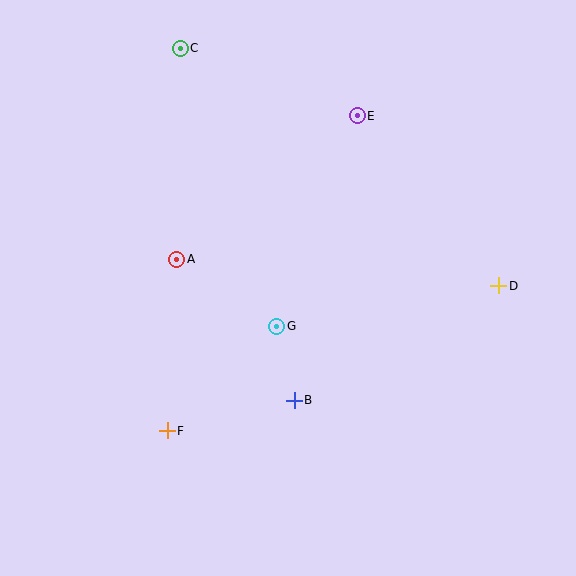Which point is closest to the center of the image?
Point G at (277, 326) is closest to the center.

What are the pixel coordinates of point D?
Point D is at (499, 286).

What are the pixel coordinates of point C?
Point C is at (180, 48).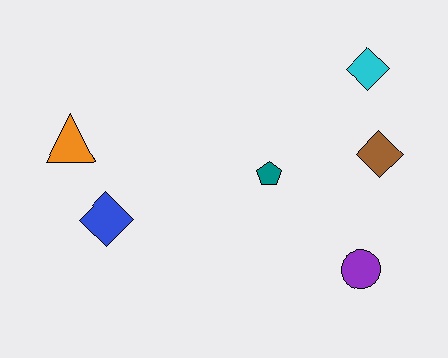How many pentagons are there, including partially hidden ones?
There is 1 pentagon.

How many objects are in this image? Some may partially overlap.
There are 6 objects.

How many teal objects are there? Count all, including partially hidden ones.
There is 1 teal object.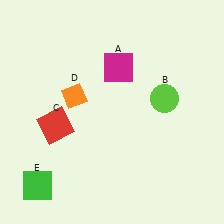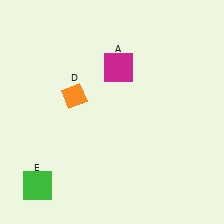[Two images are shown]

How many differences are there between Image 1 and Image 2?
There are 2 differences between the two images.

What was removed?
The lime circle (B), the red square (C) were removed in Image 2.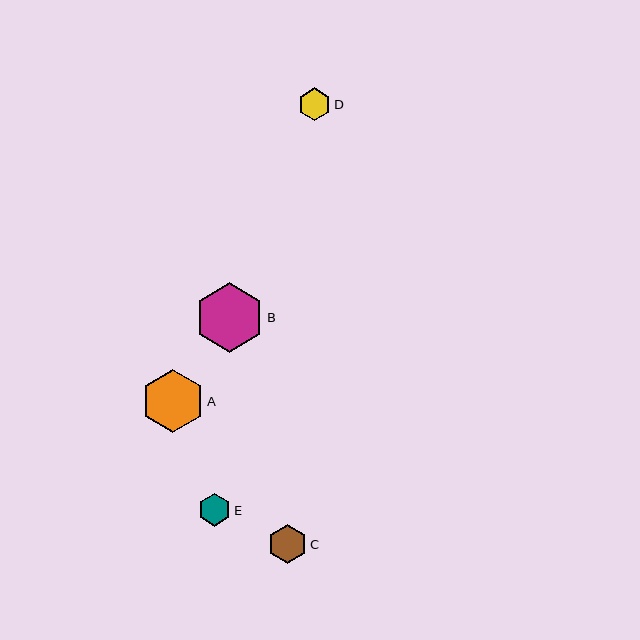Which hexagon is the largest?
Hexagon B is the largest with a size of approximately 69 pixels.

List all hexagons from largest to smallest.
From largest to smallest: B, A, C, E, D.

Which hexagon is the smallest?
Hexagon D is the smallest with a size of approximately 32 pixels.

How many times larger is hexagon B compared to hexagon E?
Hexagon B is approximately 2.1 times the size of hexagon E.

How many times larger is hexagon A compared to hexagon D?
Hexagon A is approximately 2.0 times the size of hexagon D.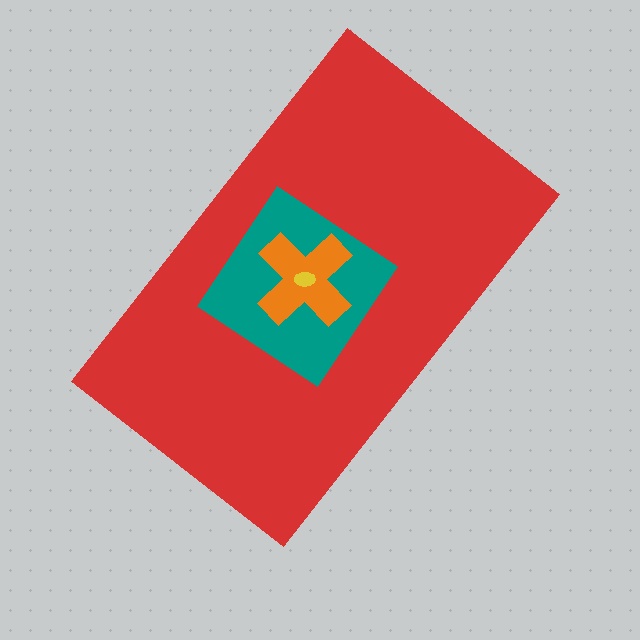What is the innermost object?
The yellow ellipse.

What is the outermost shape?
The red rectangle.